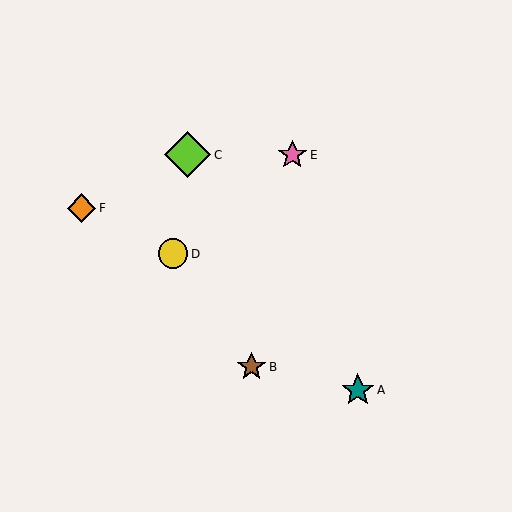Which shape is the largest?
The lime diamond (labeled C) is the largest.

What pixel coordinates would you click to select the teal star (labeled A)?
Click at (358, 390) to select the teal star A.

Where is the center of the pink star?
The center of the pink star is at (292, 155).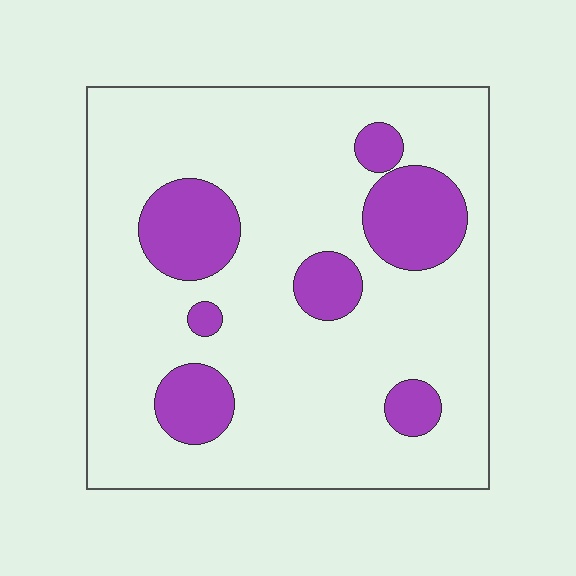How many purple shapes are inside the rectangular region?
7.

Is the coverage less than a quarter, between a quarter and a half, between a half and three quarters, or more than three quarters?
Less than a quarter.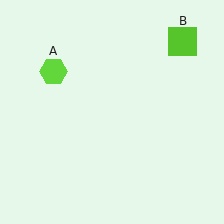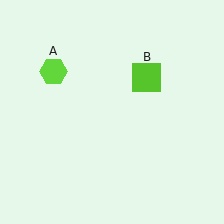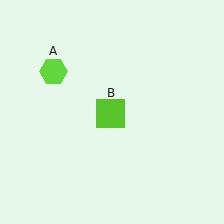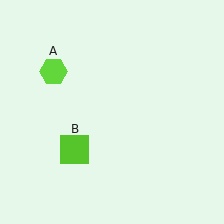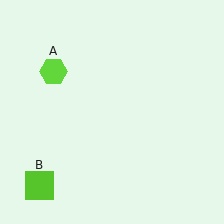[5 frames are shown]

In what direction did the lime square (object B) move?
The lime square (object B) moved down and to the left.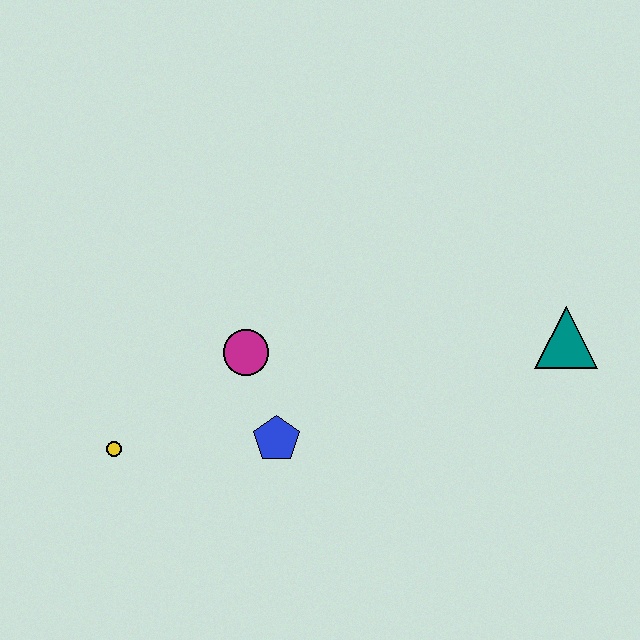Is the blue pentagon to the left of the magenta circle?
No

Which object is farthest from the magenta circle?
The teal triangle is farthest from the magenta circle.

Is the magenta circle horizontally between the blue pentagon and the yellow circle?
Yes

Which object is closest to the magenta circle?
The blue pentagon is closest to the magenta circle.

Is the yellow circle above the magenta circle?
No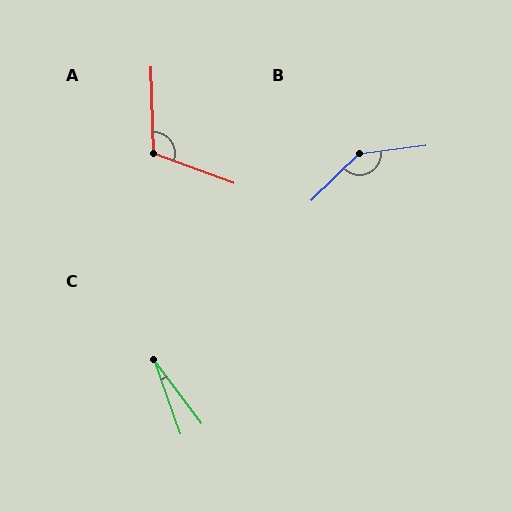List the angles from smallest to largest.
C (18°), A (112°), B (144°).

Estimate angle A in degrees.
Approximately 112 degrees.